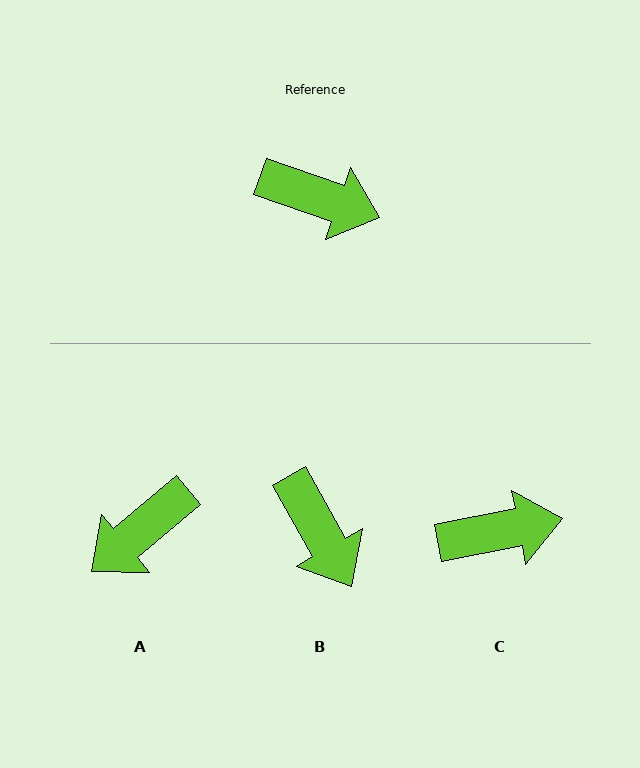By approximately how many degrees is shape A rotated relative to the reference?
Approximately 121 degrees clockwise.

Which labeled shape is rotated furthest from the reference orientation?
A, about 121 degrees away.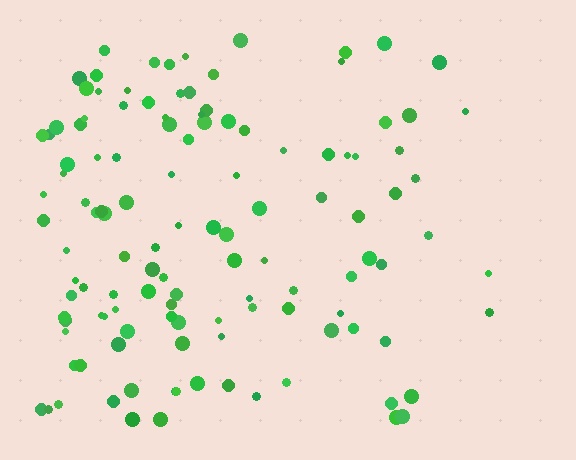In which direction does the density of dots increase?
From right to left, with the left side densest.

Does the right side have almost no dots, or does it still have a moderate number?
Still a moderate number, just noticeably fewer than the left.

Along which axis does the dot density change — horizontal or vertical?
Horizontal.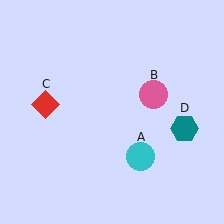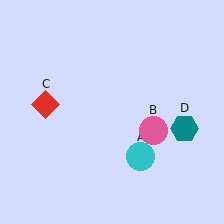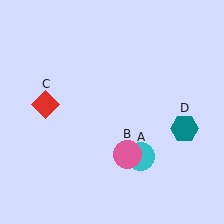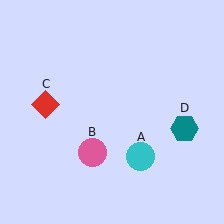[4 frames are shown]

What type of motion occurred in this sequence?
The pink circle (object B) rotated clockwise around the center of the scene.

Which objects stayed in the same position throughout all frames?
Cyan circle (object A) and red diamond (object C) and teal hexagon (object D) remained stationary.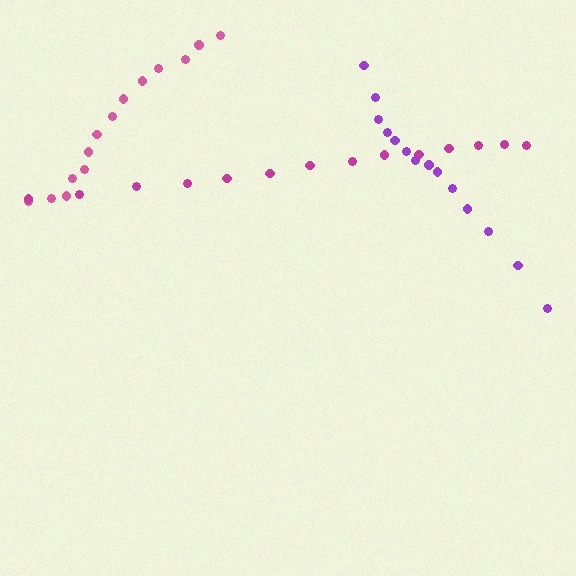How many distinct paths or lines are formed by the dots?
There are 3 distinct paths.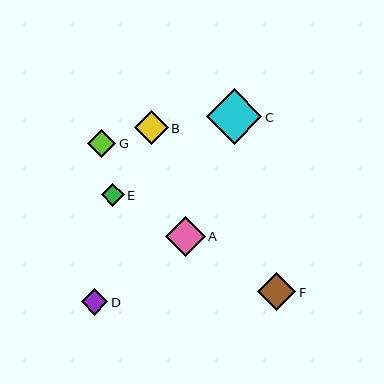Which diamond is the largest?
Diamond C is the largest with a size of approximately 56 pixels.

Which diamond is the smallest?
Diamond E is the smallest with a size of approximately 23 pixels.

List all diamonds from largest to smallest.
From largest to smallest: C, A, F, B, G, D, E.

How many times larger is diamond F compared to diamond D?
Diamond F is approximately 1.4 times the size of diamond D.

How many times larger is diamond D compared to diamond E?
Diamond D is approximately 1.1 times the size of diamond E.